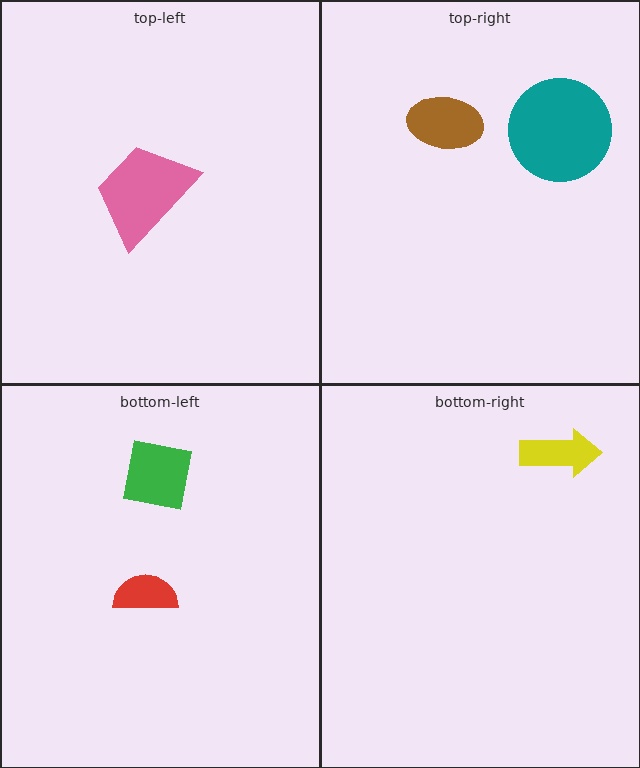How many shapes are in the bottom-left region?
2.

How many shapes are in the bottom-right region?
1.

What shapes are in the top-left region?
The pink trapezoid.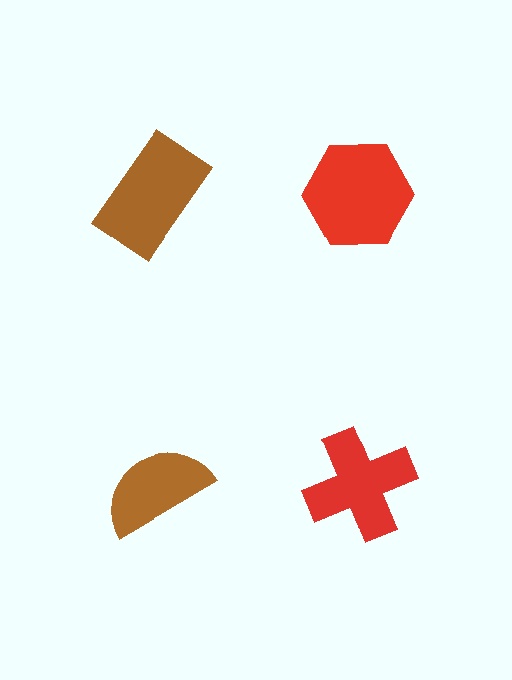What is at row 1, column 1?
A brown rectangle.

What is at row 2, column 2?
A red cross.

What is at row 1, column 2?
A red hexagon.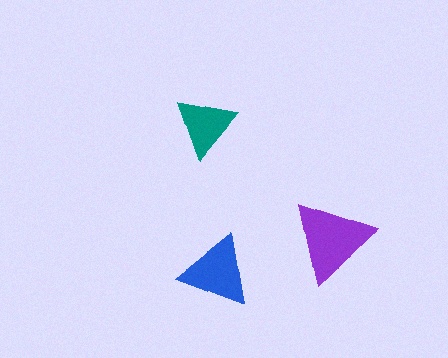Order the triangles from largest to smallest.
the purple one, the blue one, the teal one.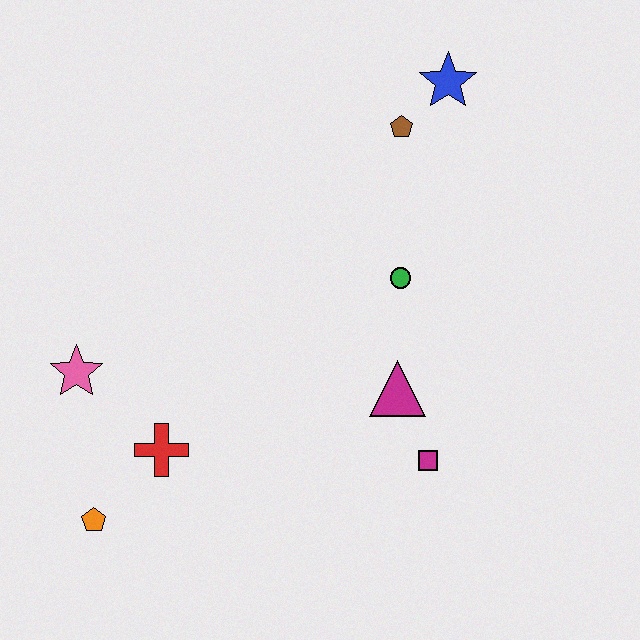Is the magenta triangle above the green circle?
No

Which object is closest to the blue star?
The brown pentagon is closest to the blue star.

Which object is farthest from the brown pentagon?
The orange pentagon is farthest from the brown pentagon.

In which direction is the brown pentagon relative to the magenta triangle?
The brown pentagon is above the magenta triangle.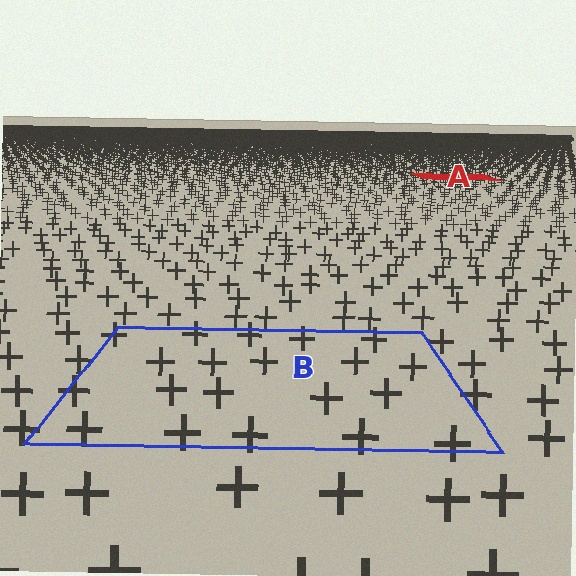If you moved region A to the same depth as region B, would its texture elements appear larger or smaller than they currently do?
They would appear larger. At a closer depth, the same texture elements are projected at a bigger on-screen size.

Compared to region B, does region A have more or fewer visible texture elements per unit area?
Region A has more texture elements per unit area — they are packed more densely because it is farther away.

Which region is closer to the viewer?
Region B is closer. The texture elements there are larger and more spread out.